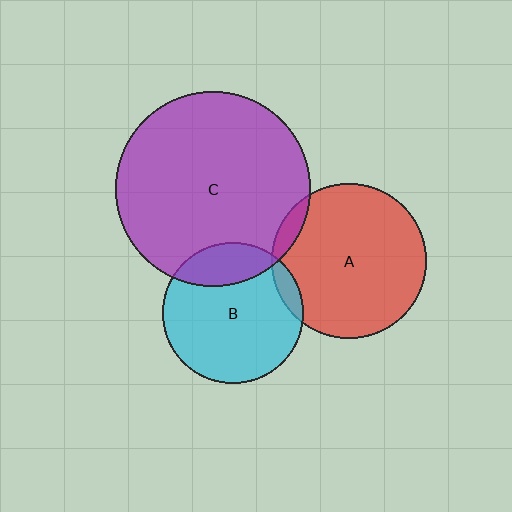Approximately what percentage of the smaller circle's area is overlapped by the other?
Approximately 5%.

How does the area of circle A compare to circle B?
Approximately 1.2 times.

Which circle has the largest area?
Circle C (purple).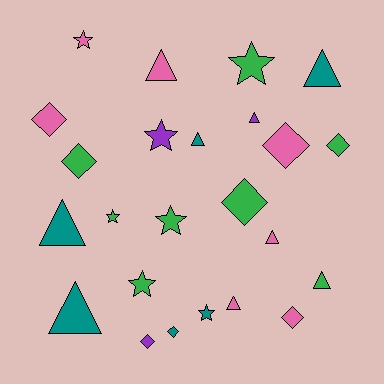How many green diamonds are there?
There are 3 green diamonds.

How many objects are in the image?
There are 24 objects.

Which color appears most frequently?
Green, with 8 objects.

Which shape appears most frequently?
Triangle, with 9 objects.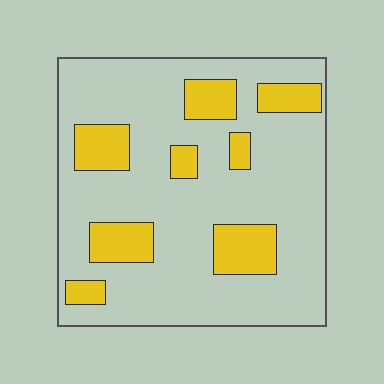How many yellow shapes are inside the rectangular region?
8.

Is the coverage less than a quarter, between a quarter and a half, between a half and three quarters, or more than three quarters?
Less than a quarter.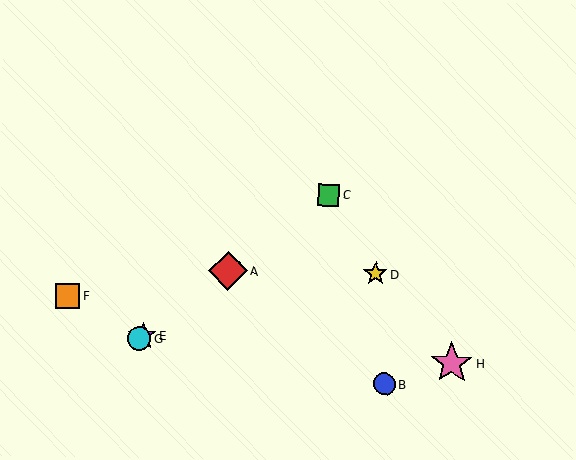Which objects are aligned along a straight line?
Objects A, C, E, G are aligned along a straight line.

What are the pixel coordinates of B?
Object B is at (384, 384).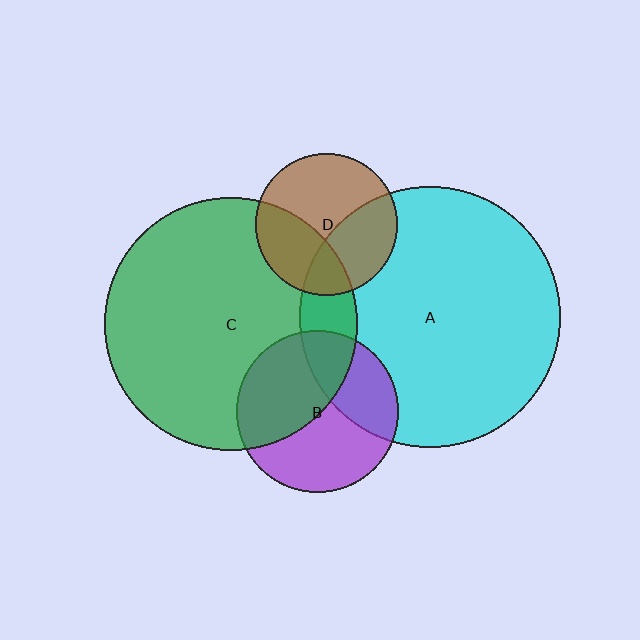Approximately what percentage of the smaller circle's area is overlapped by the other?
Approximately 35%.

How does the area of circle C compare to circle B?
Approximately 2.4 times.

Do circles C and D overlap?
Yes.